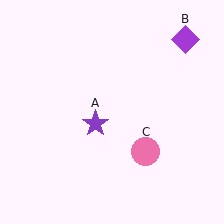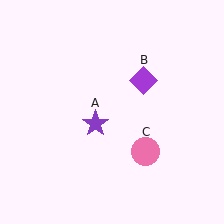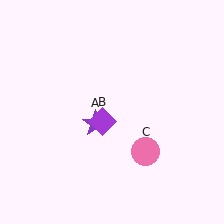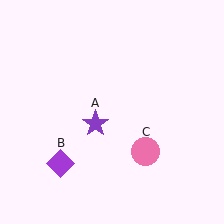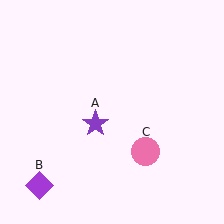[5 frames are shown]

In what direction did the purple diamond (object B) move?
The purple diamond (object B) moved down and to the left.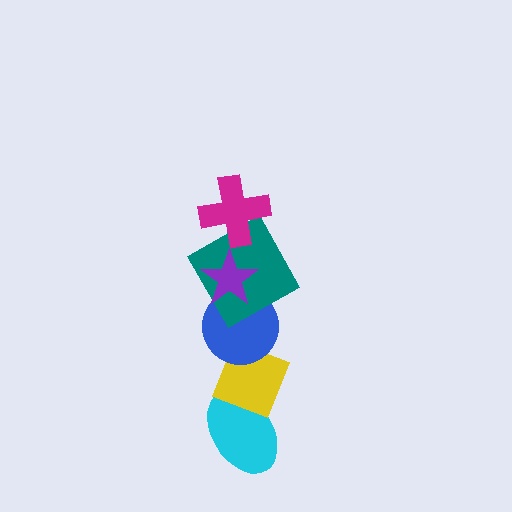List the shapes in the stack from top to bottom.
From top to bottom: the magenta cross, the purple star, the teal square, the blue circle, the yellow diamond, the cyan ellipse.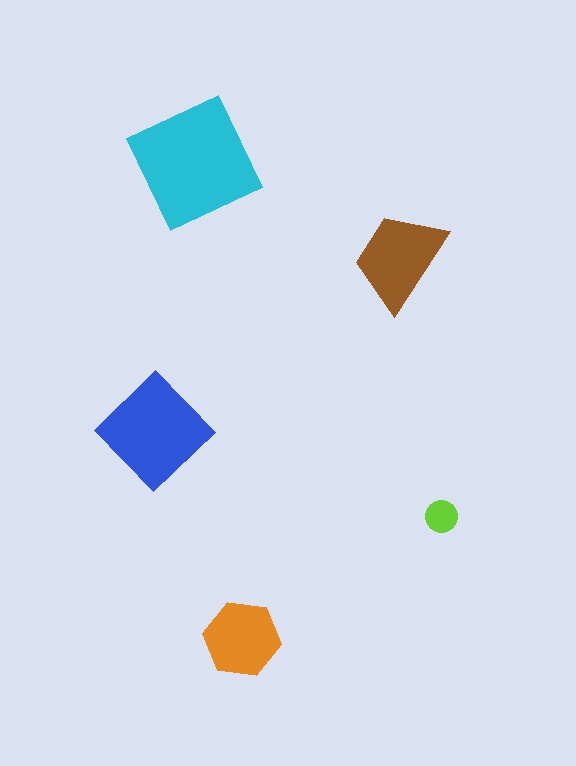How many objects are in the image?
There are 5 objects in the image.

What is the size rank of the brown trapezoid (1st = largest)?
3rd.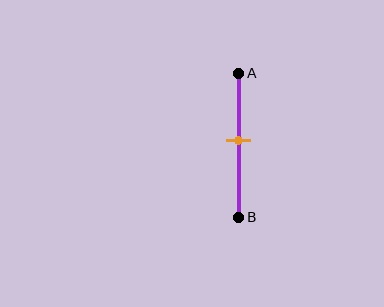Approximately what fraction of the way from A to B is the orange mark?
The orange mark is approximately 45% of the way from A to B.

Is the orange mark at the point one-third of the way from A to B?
No, the mark is at about 45% from A, not at the 33% one-third point.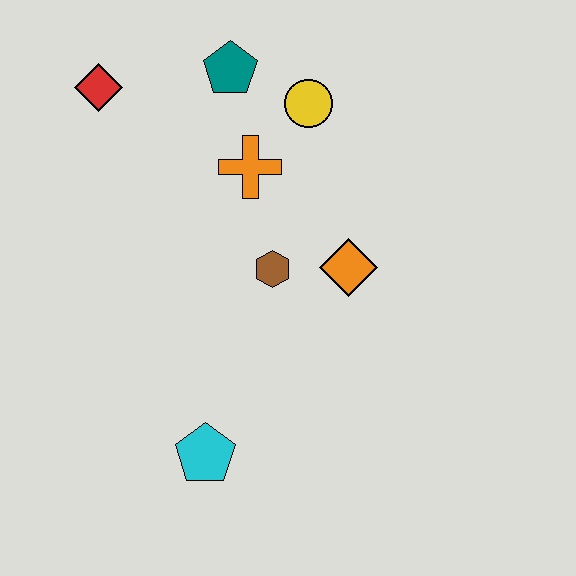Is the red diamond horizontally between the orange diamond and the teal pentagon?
No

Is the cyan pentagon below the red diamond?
Yes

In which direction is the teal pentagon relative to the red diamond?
The teal pentagon is to the right of the red diamond.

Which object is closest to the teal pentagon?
The yellow circle is closest to the teal pentagon.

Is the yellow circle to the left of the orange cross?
No